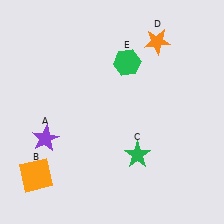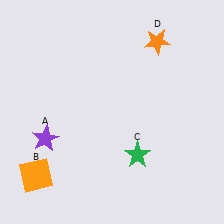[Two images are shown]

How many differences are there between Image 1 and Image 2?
There is 1 difference between the two images.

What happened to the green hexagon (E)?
The green hexagon (E) was removed in Image 2. It was in the top-right area of Image 1.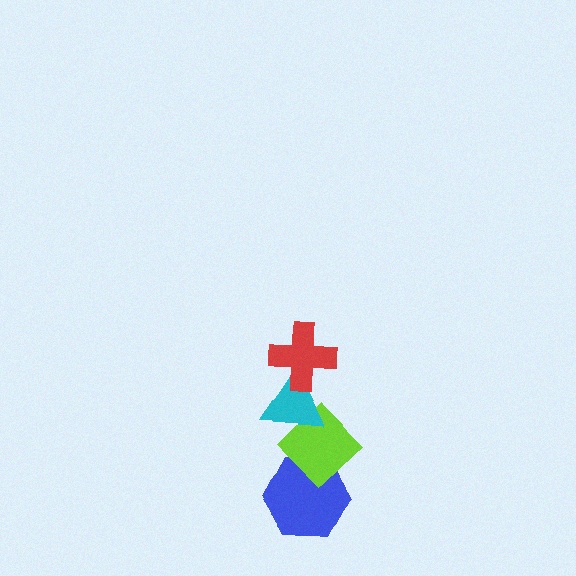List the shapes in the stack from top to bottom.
From top to bottom: the red cross, the cyan triangle, the lime diamond, the blue hexagon.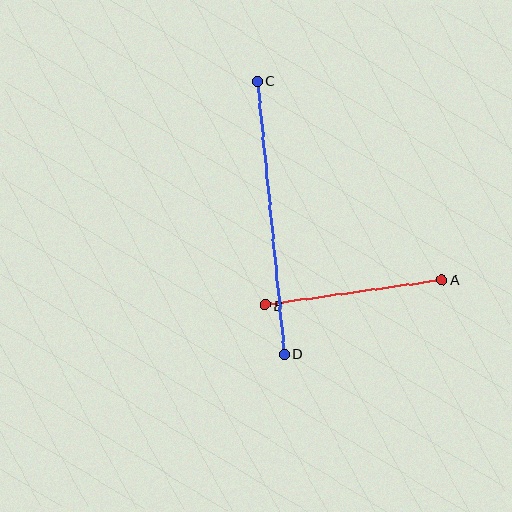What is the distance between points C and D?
The distance is approximately 275 pixels.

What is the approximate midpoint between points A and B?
The midpoint is at approximately (354, 292) pixels.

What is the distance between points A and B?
The distance is approximately 179 pixels.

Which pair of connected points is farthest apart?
Points C and D are farthest apart.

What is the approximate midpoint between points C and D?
The midpoint is at approximately (271, 218) pixels.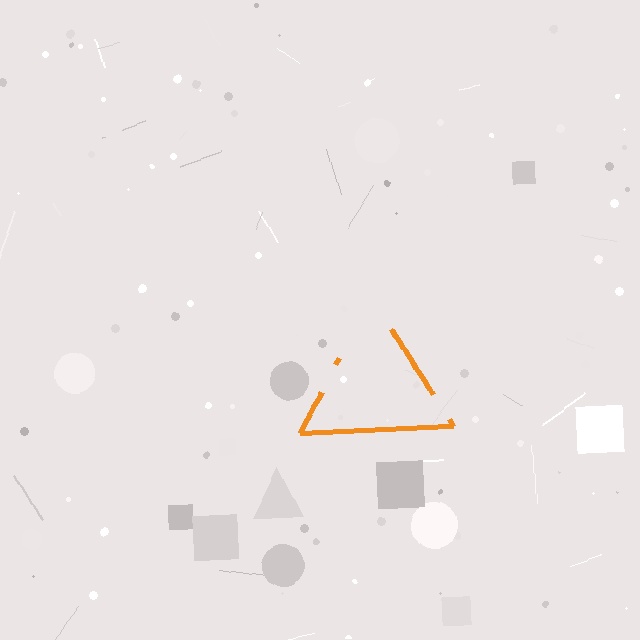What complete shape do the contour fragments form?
The contour fragments form a triangle.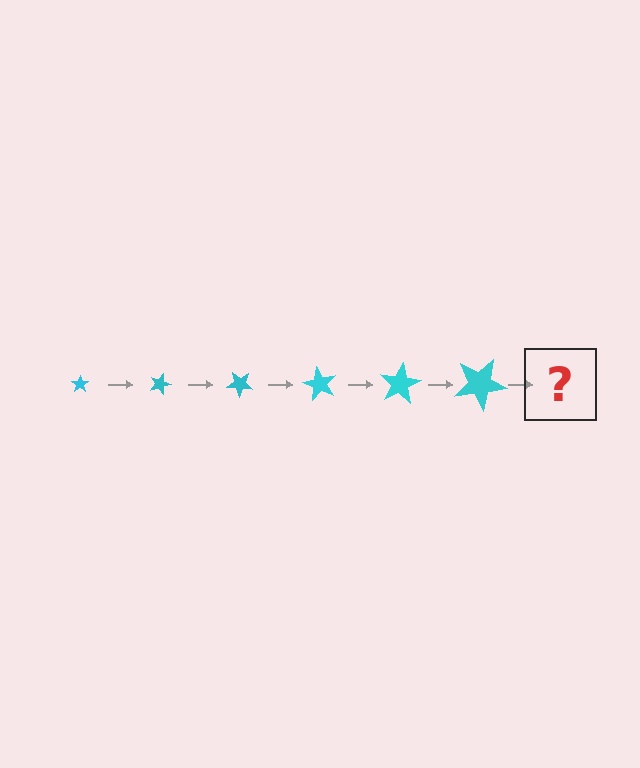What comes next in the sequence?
The next element should be a star, larger than the previous one and rotated 120 degrees from the start.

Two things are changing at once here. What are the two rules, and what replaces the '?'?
The two rules are that the star grows larger each step and it rotates 20 degrees each step. The '?' should be a star, larger than the previous one and rotated 120 degrees from the start.